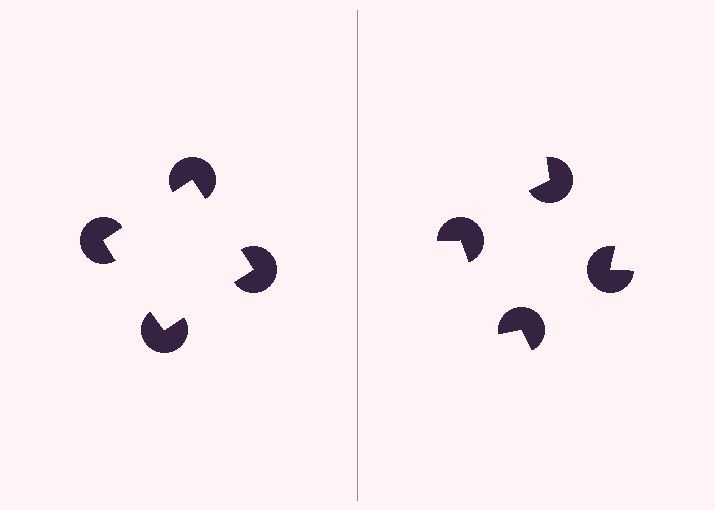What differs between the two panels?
The pac-man discs are positioned identically on both sides; only the wedge orientations differ. On the left they align to a square; on the right they are misaligned.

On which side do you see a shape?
An illusory square appears on the left side. On the right side the wedge cuts are rotated, so no coherent shape forms.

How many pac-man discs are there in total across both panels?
8 — 4 on each side.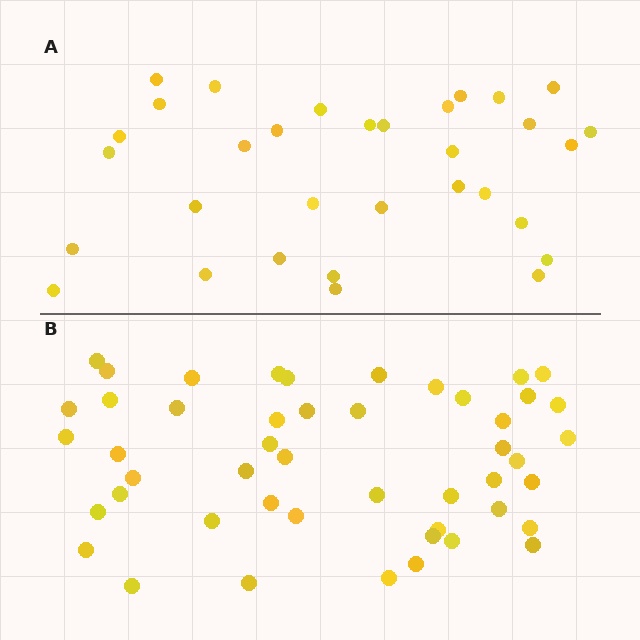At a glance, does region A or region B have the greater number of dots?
Region B (the bottom region) has more dots.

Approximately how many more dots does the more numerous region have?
Region B has approximately 15 more dots than region A.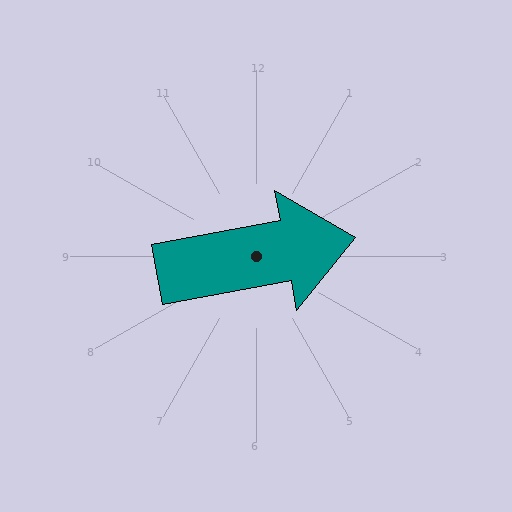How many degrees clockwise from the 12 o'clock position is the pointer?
Approximately 80 degrees.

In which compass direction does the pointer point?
East.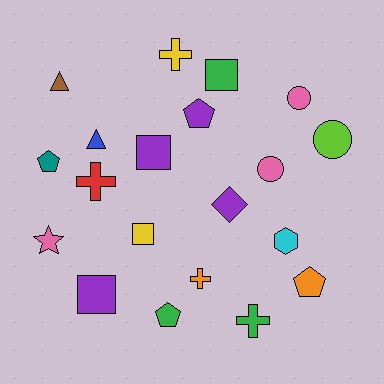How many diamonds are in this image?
There is 1 diamond.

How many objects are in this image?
There are 20 objects.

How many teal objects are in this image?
There is 1 teal object.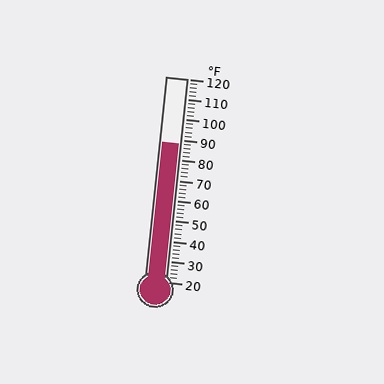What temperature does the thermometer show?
The thermometer shows approximately 88°F.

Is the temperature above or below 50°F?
The temperature is above 50°F.